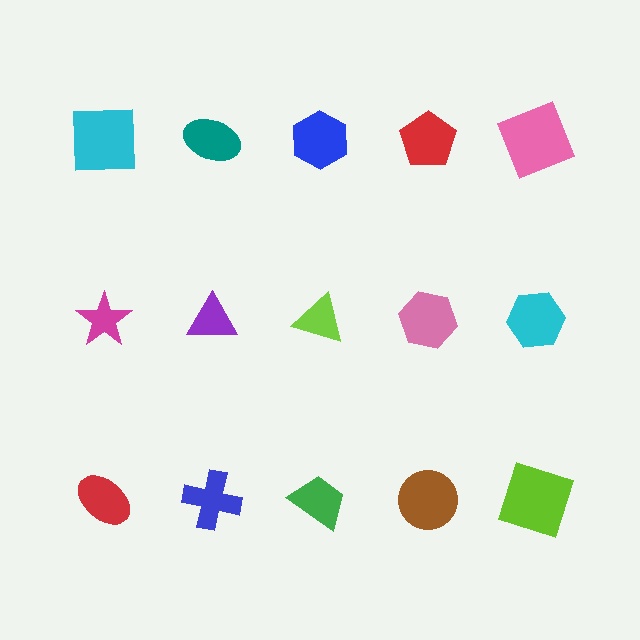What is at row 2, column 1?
A magenta star.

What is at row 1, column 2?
A teal ellipse.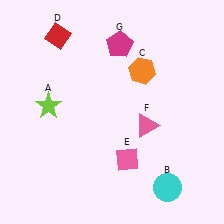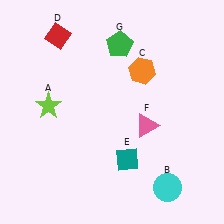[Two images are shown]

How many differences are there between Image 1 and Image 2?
There are 2 differences between the two images.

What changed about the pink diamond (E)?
In Image 1, E is pink. In Image 2, it changed to teal.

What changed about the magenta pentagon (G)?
In Image 1, G is magenta. In Image 2, it changed to green.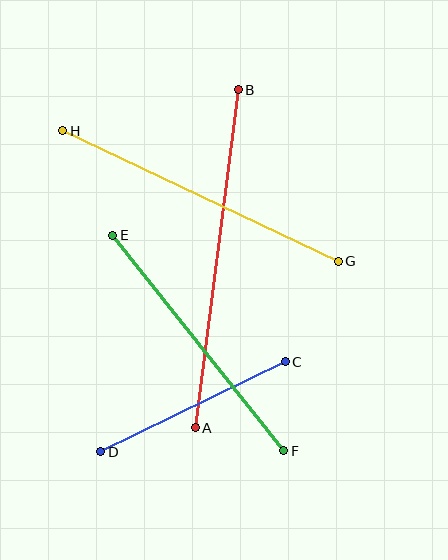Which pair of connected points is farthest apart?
Points A and B are farthest apart.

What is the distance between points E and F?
The distance is approximately 275 pixels.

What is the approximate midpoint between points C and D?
The midpoint is at approximately (193, 407) pixels.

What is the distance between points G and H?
The distance is approximately 305 pixels.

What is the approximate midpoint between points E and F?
The midpoint is at approximately (198, 343) pixels.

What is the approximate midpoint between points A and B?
The midpoint is at approximately (217, 259) pixels.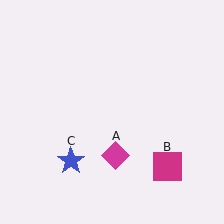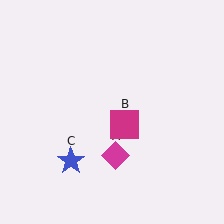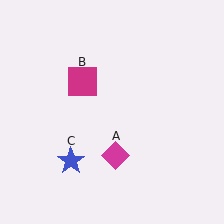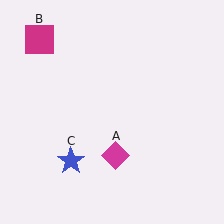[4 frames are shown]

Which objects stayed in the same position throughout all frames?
Magenta diamond (object A) and blue star (object C) remained stationary.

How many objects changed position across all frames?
1 object changed position: magenta square (object B).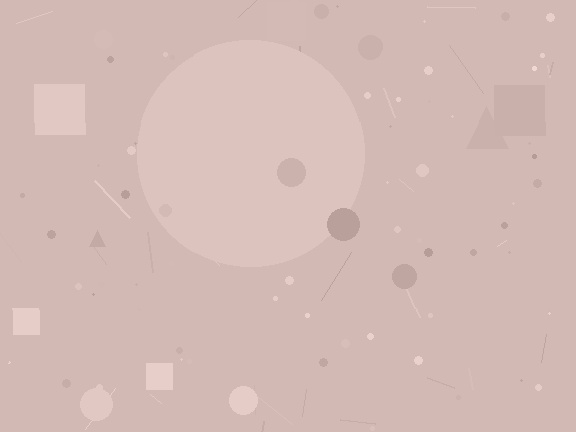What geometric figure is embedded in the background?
A circle is embedded in the background.